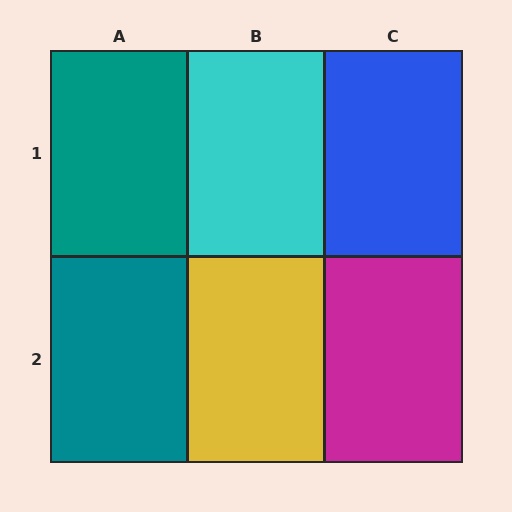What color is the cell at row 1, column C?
Blue.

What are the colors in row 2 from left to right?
Teal, yellow, magenta.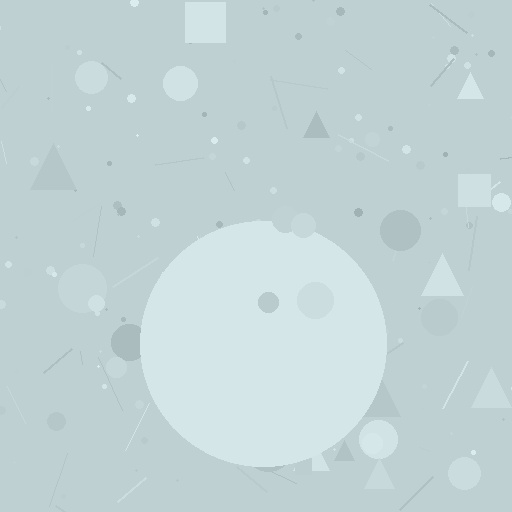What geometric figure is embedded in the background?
A circle is embedded in the background.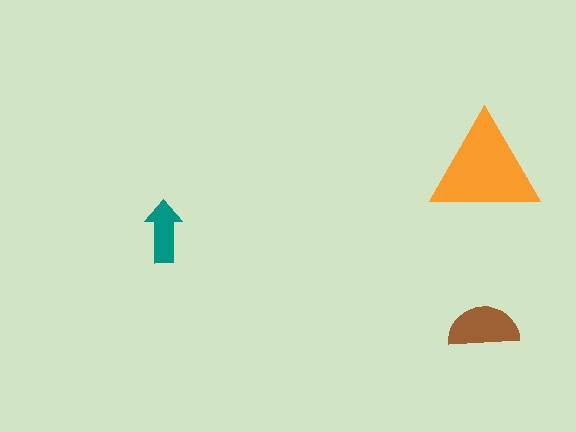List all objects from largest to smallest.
The orange triangle, the brown semicircle, the teal arrow.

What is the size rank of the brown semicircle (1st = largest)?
2nd.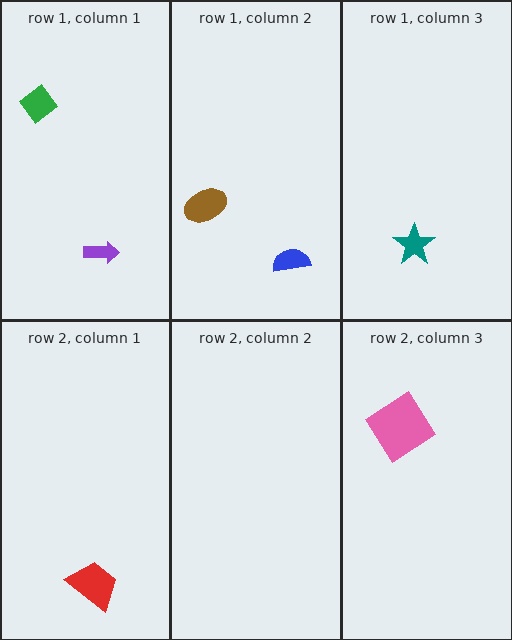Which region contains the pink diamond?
The row 2, column 3 region.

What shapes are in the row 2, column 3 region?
The pink diamond.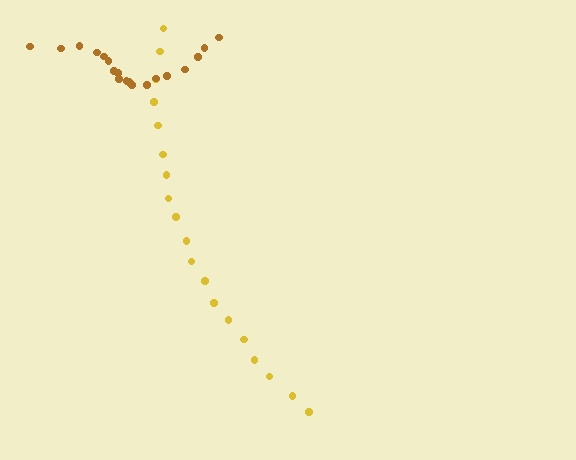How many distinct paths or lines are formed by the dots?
There are 2 distinct paths.